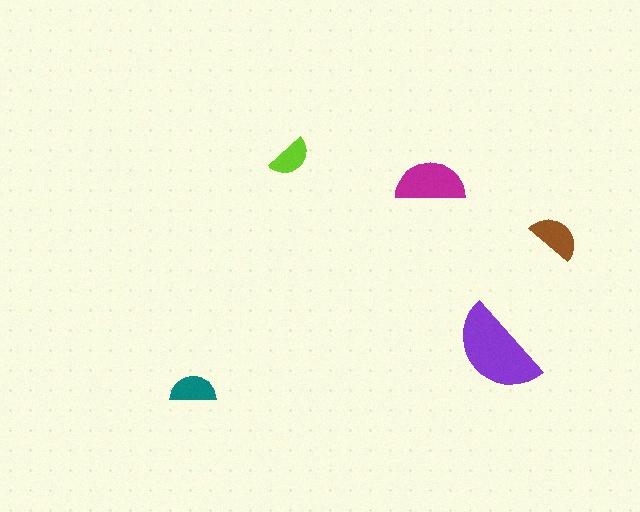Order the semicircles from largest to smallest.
the purple one, the magenta one, the brown one, the teal one, the lime one.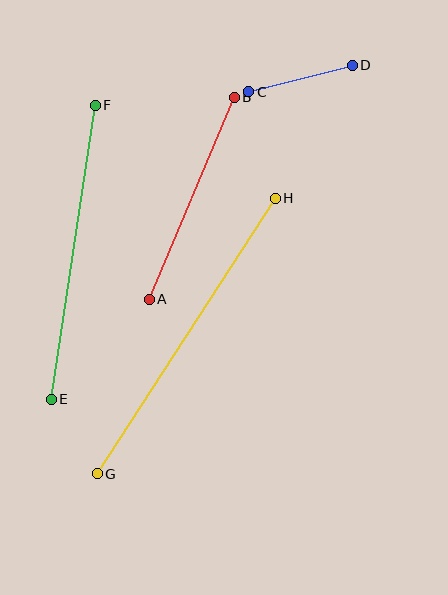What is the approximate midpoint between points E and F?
The midpoint is at approximately (73, 252) pixels.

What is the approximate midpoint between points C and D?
The midpoint is at approximately (301, 78) pixels.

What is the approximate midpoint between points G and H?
The midpoint is at approximately (186, 336) pixels.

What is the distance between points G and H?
The distance is approximately 328 pixels.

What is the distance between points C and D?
The distance is approximately 107 pixels.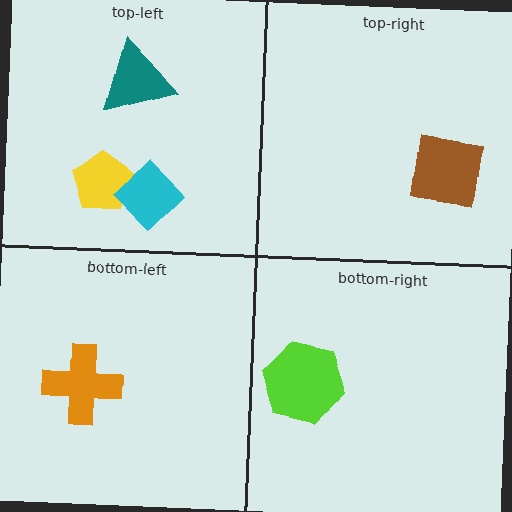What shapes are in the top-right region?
The brown square.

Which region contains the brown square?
The top-right region.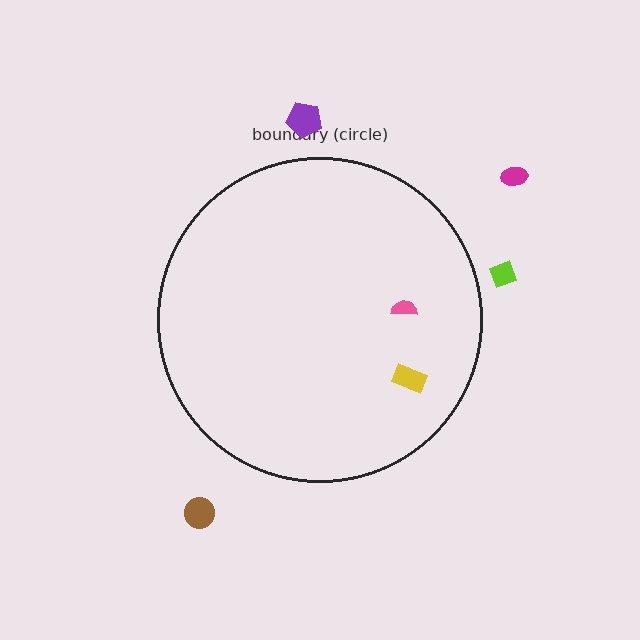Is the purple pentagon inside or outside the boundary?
Outside.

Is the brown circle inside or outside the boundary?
Outside.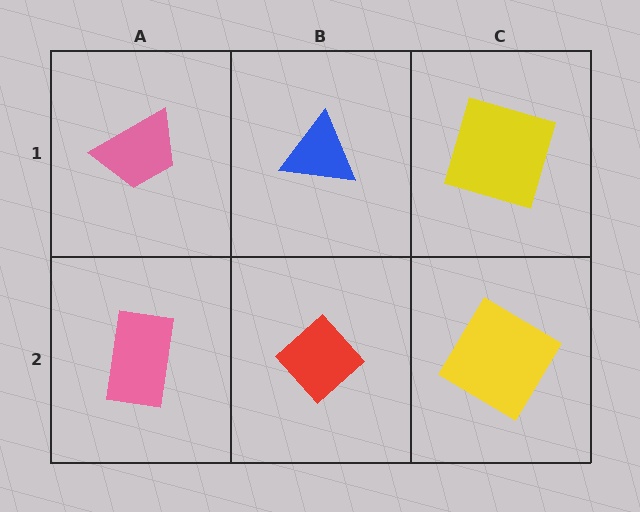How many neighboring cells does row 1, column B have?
3.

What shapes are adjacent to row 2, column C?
A yellow square (row 1, column C), a red diamond (row 2, column B).